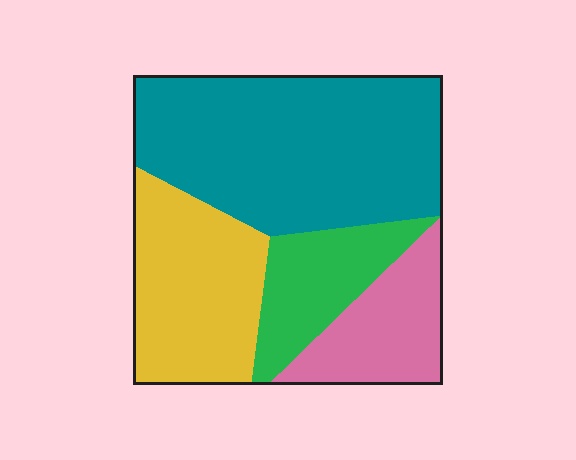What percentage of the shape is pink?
Pink covers roughly 15% of the shape.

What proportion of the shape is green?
Green covers around 15% of the shape.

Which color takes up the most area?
Teal, at roughly 45%.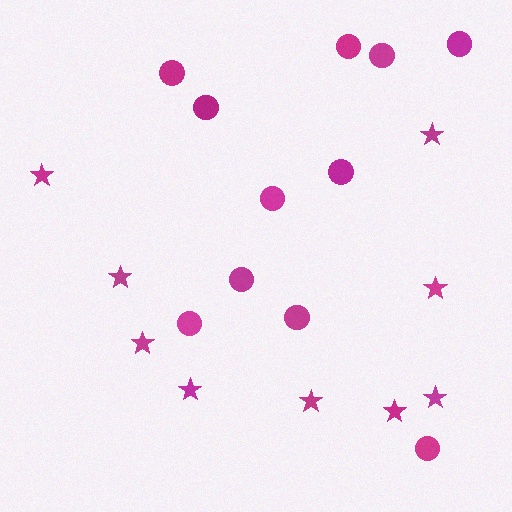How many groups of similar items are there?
There are 2 groups: one group of stars (9) and one group of circles (11).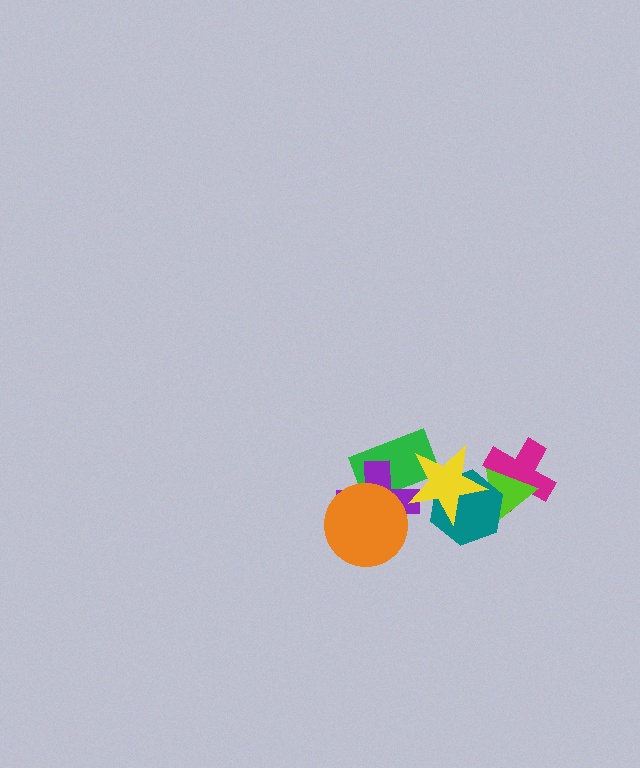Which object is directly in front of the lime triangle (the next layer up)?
The teal hexagon is directly in front of the lime triangle.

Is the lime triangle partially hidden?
Yes, it is partially covered by another shape.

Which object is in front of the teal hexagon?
The yellow star is in front of the teal hexagon.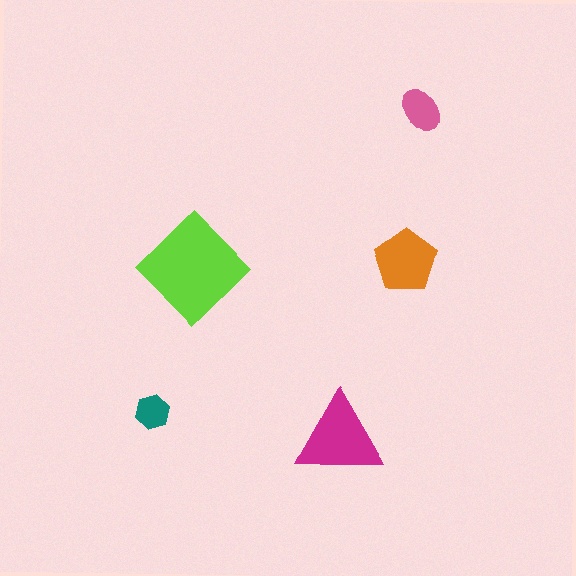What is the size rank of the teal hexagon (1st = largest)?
5th.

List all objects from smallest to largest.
The teal hexagon, the pink ellipse, the orange pentagon, the magenta triangle, the lime diamond.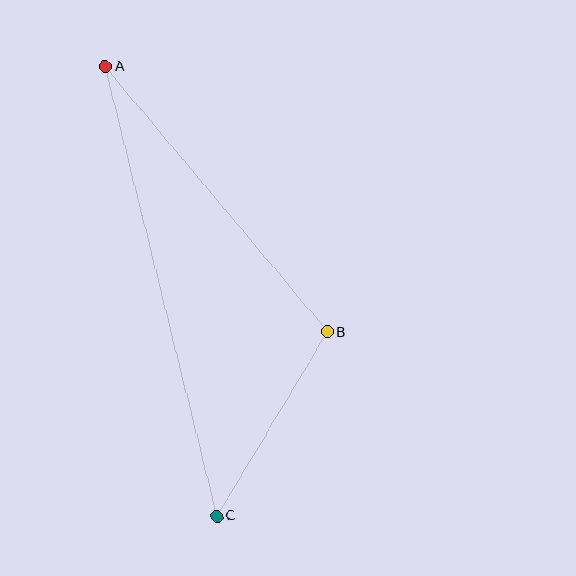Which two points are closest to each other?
Points B and C are closest to each other.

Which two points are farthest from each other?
Points A and C are farthest from each other.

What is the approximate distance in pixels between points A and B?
The distance between A and B is approximately 346 pixels.